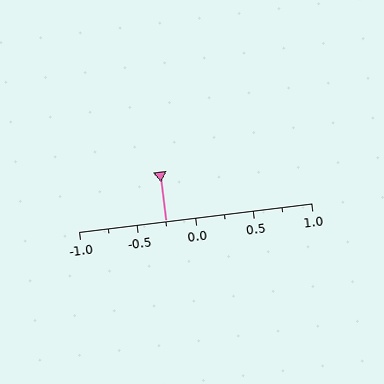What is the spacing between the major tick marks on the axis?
The major ticks are spaced 0.5 apart.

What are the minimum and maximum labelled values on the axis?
The axis runs from -1.0 to 1.0.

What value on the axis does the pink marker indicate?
The marker indicates approximately -0.25.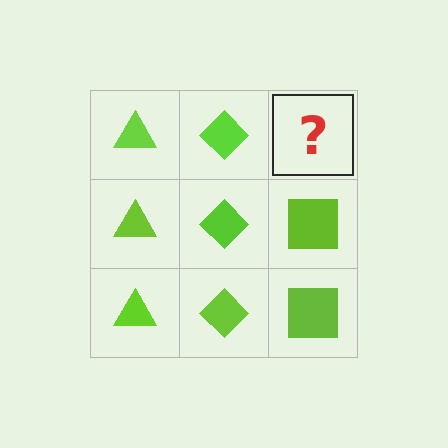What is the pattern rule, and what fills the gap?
The rule is that each column has a consistent shape. The gap should be filled with a lime square.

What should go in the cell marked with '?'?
The missing cell should contain a lime square.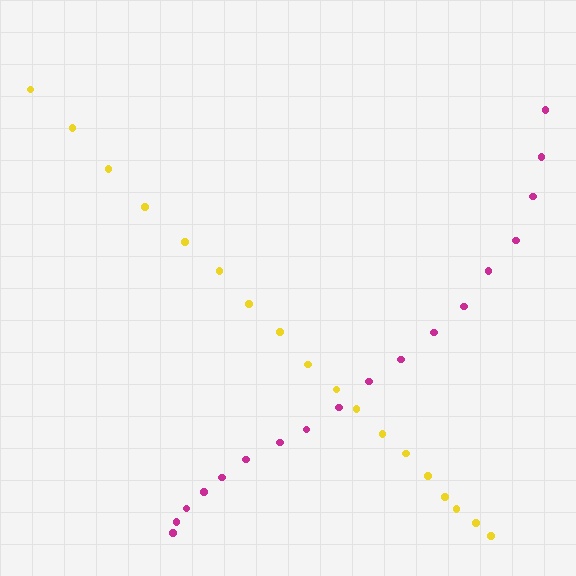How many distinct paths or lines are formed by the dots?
There are 2 distinct paths.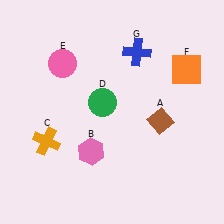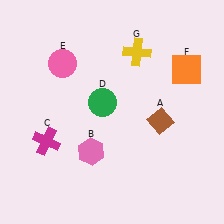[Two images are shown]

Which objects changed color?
C changed from orange to magenta. G changed from blue to yellow.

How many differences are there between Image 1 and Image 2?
There are 2 differences between the two images.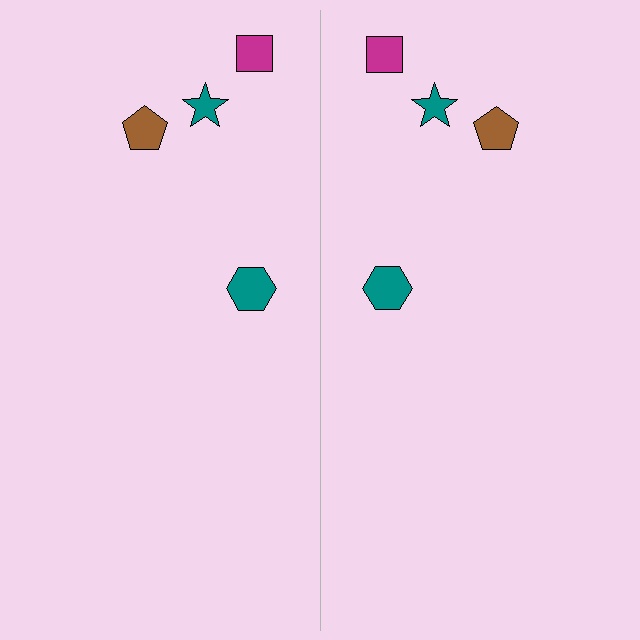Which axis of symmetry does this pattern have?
The pattern has a vertical axis of symmetry running through the center of the image.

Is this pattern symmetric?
Yes, this pattern has bilateral (reflection) symmetry.